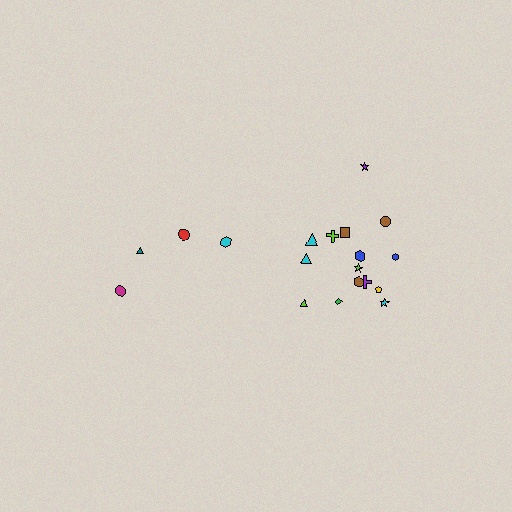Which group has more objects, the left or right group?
The right group.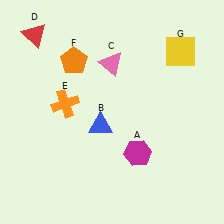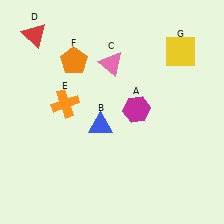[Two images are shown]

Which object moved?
The magenta hexagon (A) moved up.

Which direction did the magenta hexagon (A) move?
The magenta hexagon (A) moved up.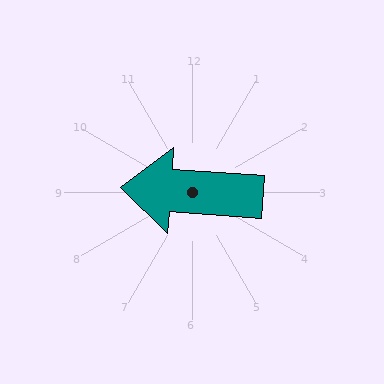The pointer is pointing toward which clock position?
Roughly 9 o'clock.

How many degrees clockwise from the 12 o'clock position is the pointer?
Approximately 274 degrees.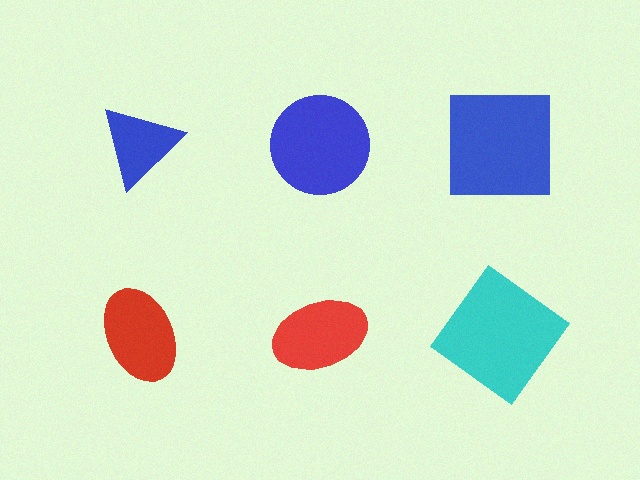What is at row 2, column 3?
A cyan diamond.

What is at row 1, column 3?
A blue square.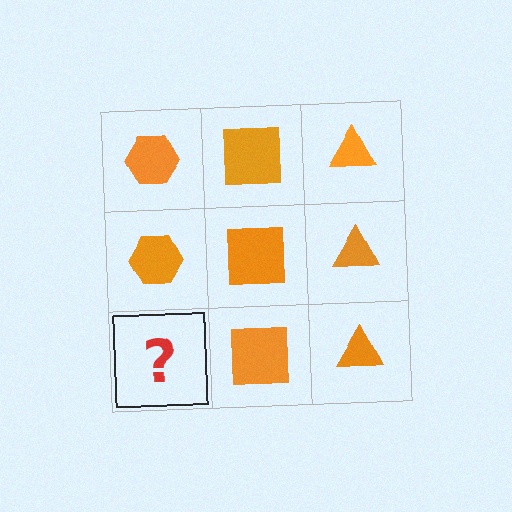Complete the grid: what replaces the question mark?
The question mark should be replaced with an orange hexagon.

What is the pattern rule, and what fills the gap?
The rule is that each column has a consistent shape. The gap should be filled with an orange hexagon.